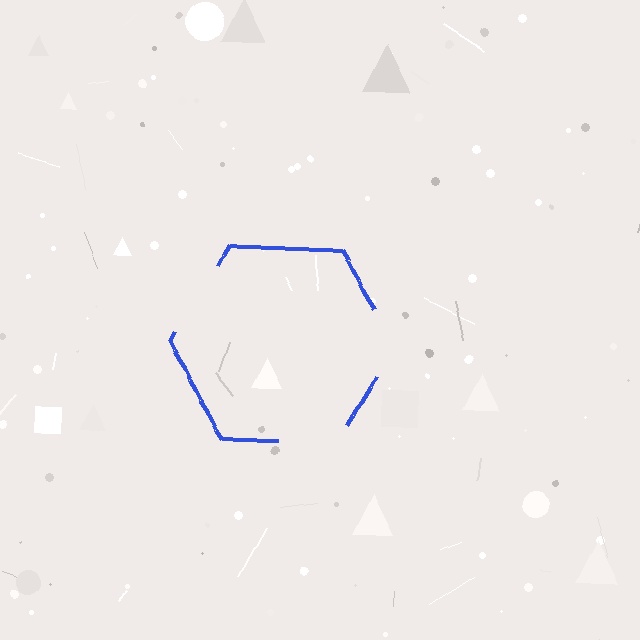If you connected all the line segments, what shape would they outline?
They would outline a hexagon.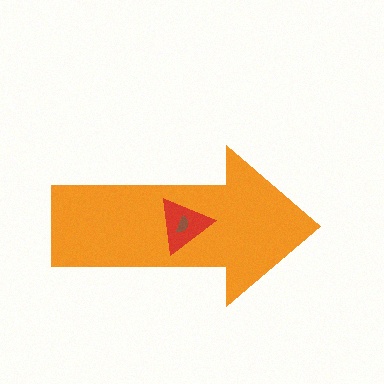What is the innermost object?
The brown semicircle.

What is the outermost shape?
The orange arrow.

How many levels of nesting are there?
3.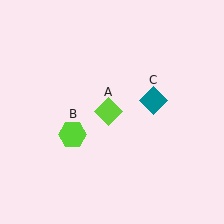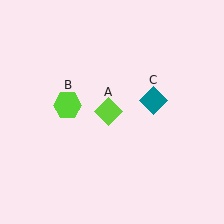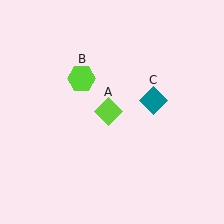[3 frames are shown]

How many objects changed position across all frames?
1 object changed position: lime hexagon (object B).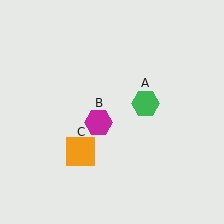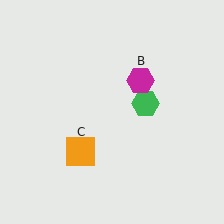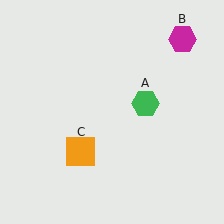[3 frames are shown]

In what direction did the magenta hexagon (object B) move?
The magenta hexagon (object B) moved up and to the right.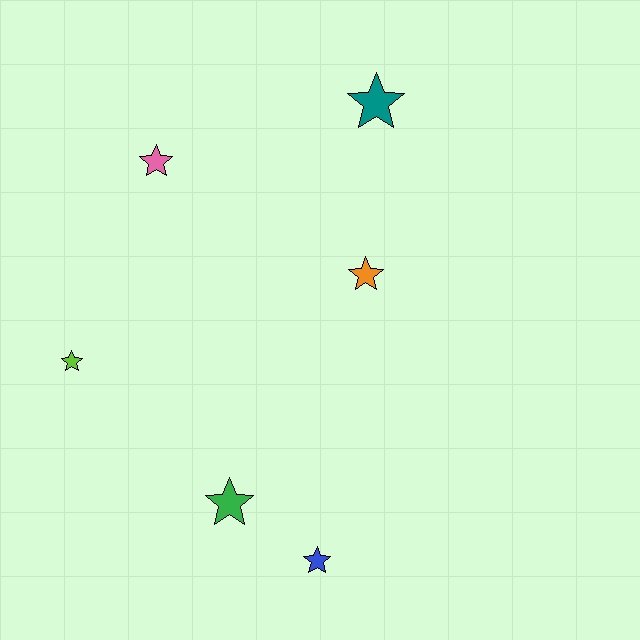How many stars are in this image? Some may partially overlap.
There are 6 stars.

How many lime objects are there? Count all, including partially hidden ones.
There is 1 lime object.